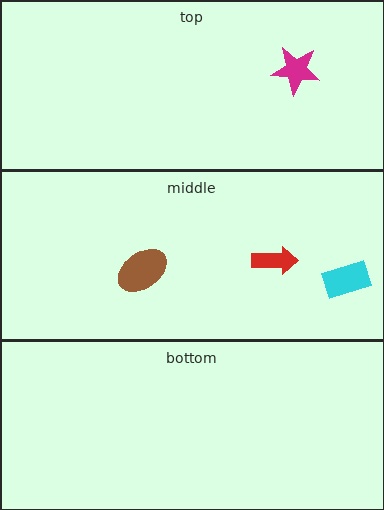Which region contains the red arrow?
The middle region.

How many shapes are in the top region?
1.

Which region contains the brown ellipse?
The middle region.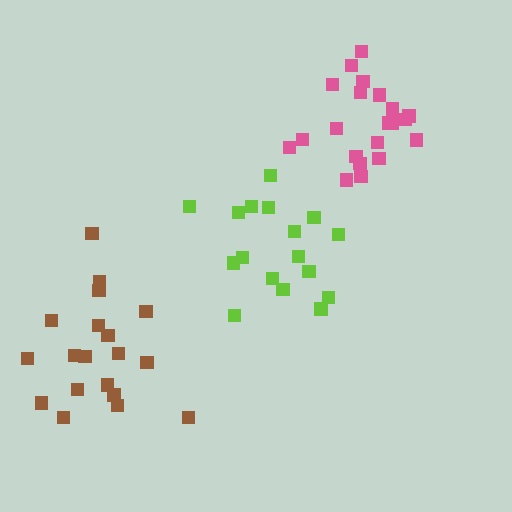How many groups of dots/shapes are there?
There are 3 groups.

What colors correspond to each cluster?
The clusters are colored: lime, pink, brown.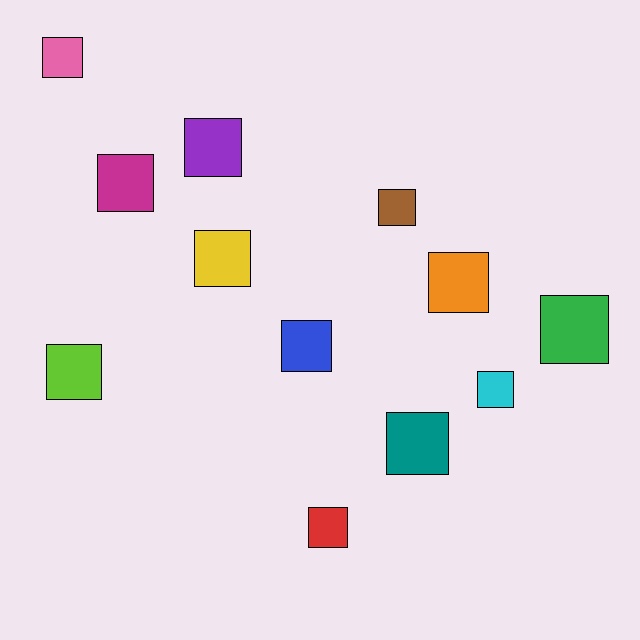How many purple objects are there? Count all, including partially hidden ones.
There is 1 purple object.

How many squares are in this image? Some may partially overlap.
There are 12 squares.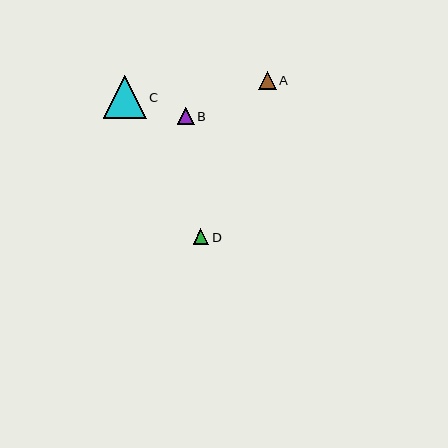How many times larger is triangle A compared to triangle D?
Triangle A is approximately 1.1 times the size of triangle D.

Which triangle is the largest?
Triangle C is the largest with a size of approximately 43 pixels.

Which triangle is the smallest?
Triangle D is the smallest with a size of approximately 16 pixels.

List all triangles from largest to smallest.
From largest to smallest: C, A, B, D.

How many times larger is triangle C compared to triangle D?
Triangle C is approximately 2.7 times the size of triangle D.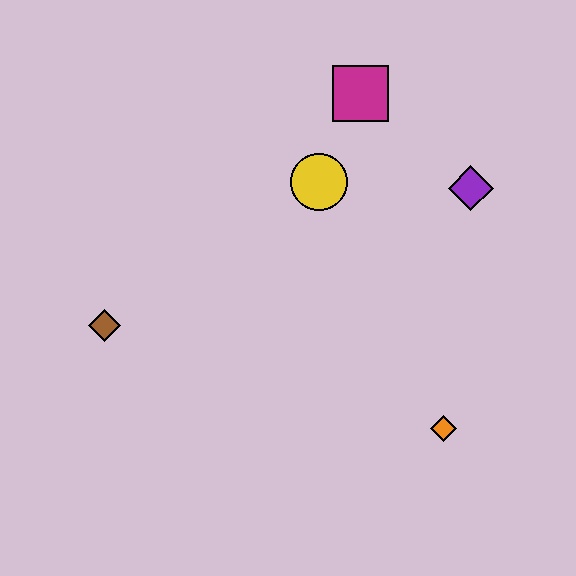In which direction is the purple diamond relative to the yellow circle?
The purple diamond is to the right of the yellow circle.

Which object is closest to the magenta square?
The yellow circle is closest to the magenta square.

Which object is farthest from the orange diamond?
The brown diamond is farthest from the orange diamond.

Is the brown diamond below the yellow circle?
Yes